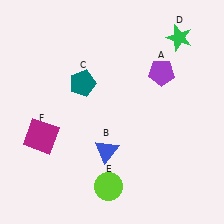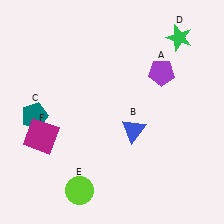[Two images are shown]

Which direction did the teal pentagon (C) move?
The teal pentagon (C) moved left.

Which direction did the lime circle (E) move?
The lime circle (E) moved left.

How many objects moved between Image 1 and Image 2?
3 objects moved between the two images.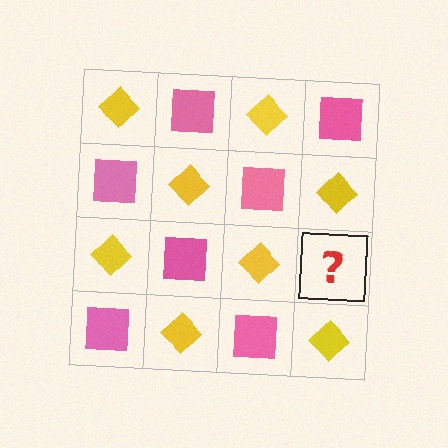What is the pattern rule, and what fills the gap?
The rule is that it alternates yellow diamond and pink square in a checkerboard pattern. The gap should be filled with a pink square.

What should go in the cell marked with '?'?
The missing cell should contain a pink square.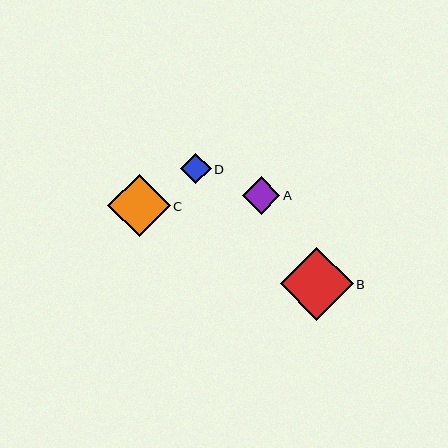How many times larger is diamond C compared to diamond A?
Diamond C is approximately 1.7 times the size of diamond A.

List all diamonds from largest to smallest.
From largest to smallest: B, C, A, D.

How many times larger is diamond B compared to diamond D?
Diamond B is approximately 2.4 times the size of diamond D.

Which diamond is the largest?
Diamond B is the largest with a size of approximately 73 pixels.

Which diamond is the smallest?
Diamond D is the smallest with a size of approximately 30 pixels.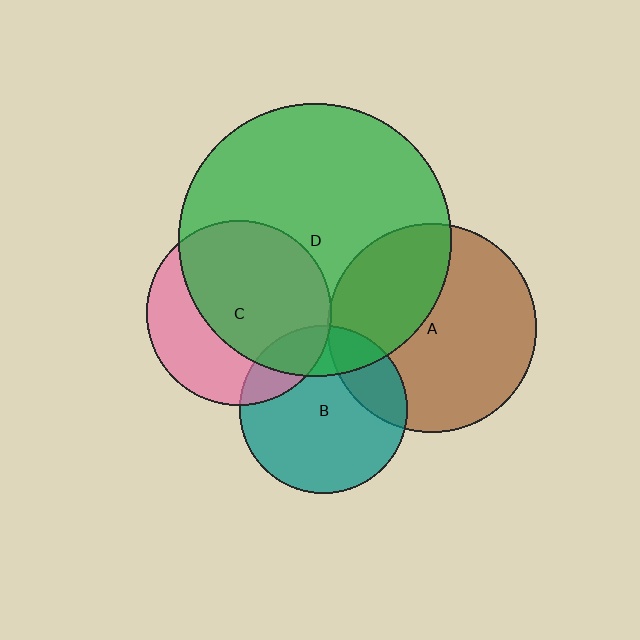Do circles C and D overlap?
Yes.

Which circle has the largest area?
Circle D (green).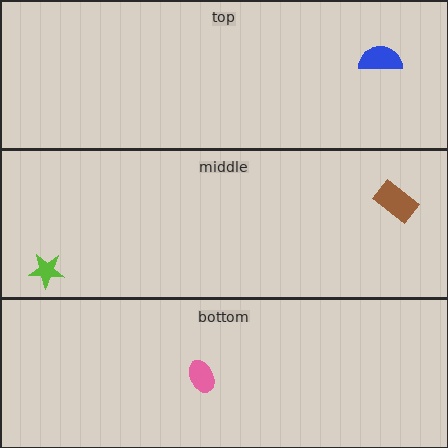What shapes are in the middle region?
The lime star, the brown rectangle.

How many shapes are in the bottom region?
1.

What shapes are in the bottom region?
The pink ellipse.